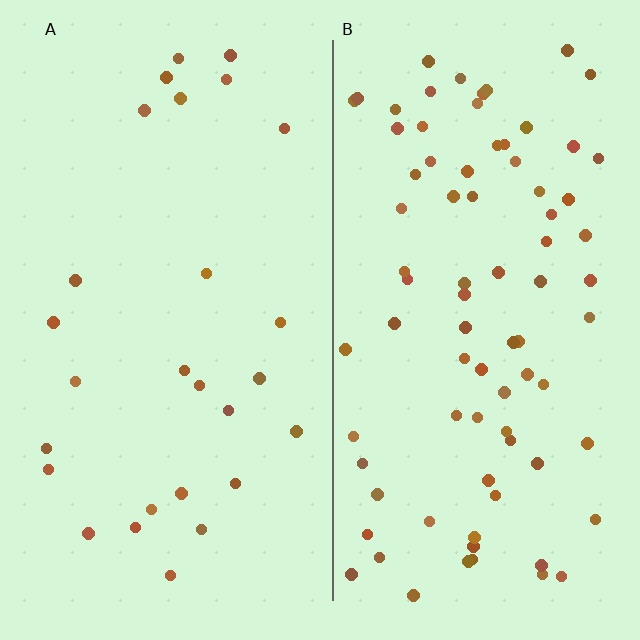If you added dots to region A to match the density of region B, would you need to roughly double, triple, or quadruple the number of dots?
Approximately triple.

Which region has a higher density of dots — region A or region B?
B (the right).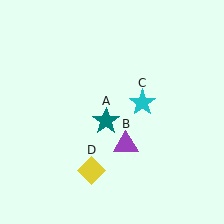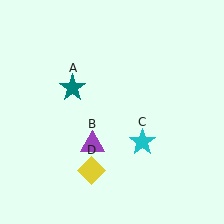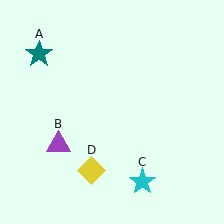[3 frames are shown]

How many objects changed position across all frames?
3 objects changed position: teal star (object A), purple triangle (object B), cyan star (object C).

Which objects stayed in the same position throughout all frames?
Yellow diamond (object D) remained stationary.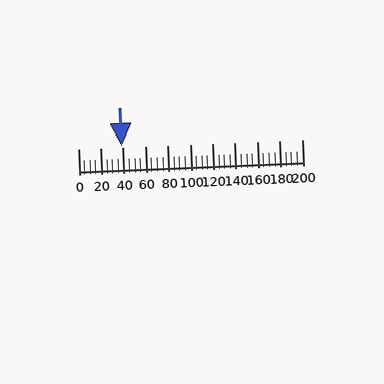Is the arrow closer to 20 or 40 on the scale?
The arrow is closer to 40.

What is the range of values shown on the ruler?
The ruler shows values from 0 to 200.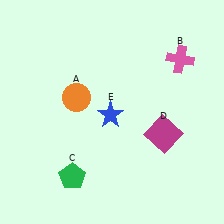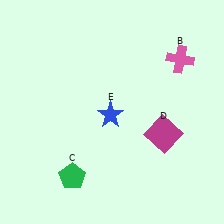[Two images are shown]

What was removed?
The orange circle (A) was removed in Image 2.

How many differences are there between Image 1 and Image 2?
There is 1 difference between the two images.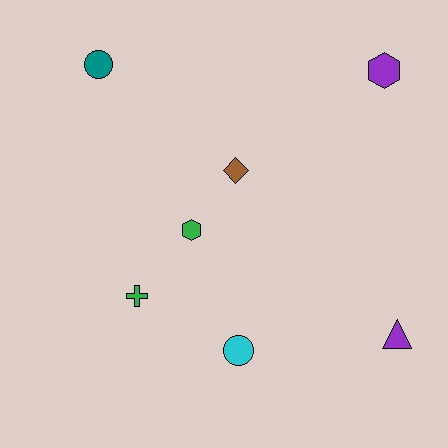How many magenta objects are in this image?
There are no magenta objects.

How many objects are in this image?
There are 7 objects.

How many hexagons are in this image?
There are 2 hexagons.